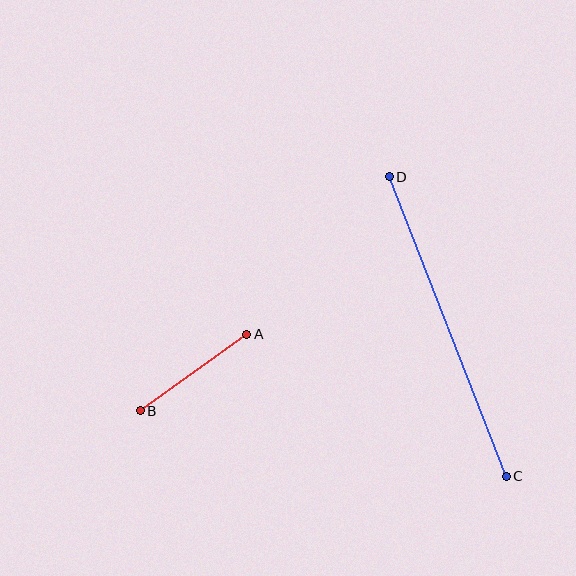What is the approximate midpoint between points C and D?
The midpoint is at approximately (448, 326) pixels.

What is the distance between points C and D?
The distance is approximately 322 pixels.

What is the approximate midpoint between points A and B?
The midpoint is at approximately (193, 372) pixels.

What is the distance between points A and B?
The distance is approximately 131 pixels.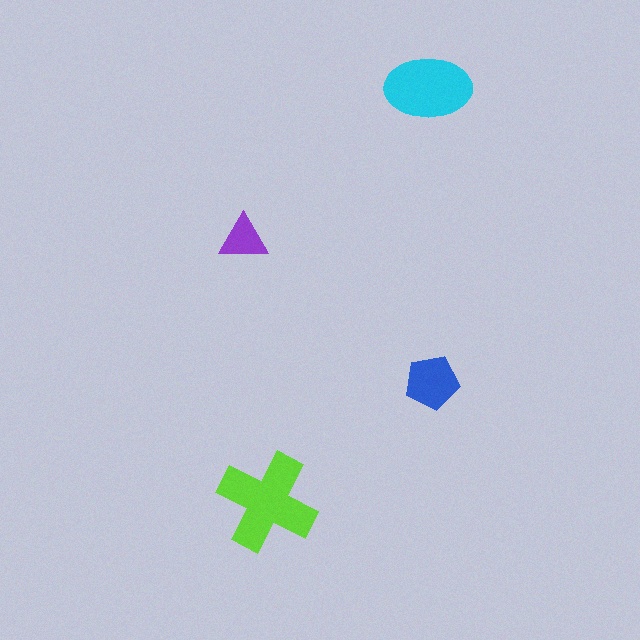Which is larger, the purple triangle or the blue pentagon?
The blue pentagon.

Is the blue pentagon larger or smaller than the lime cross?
Smaller.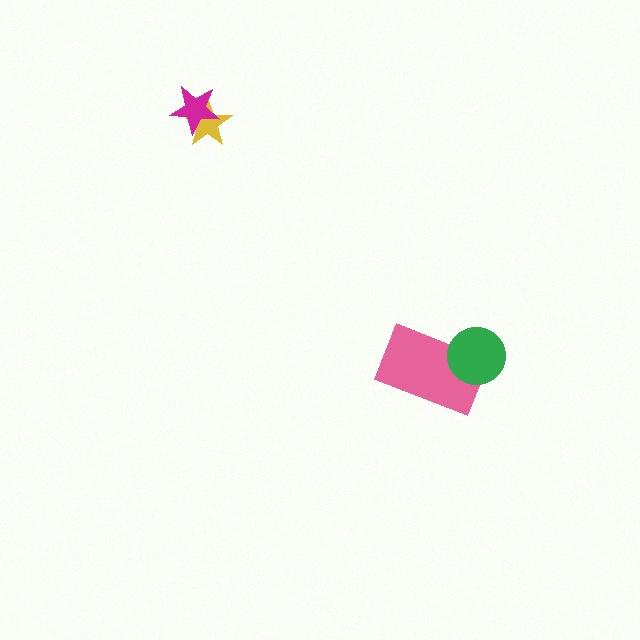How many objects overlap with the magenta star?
1 object overlaps with the magenta star.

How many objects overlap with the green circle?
1 object overlaps with the green circle.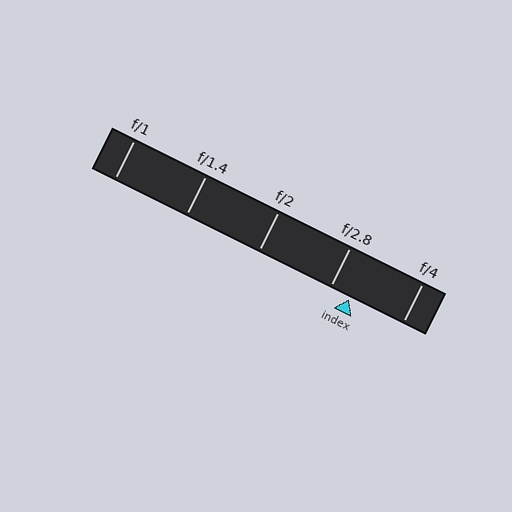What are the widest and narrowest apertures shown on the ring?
The widest aperture shown is f/1 and the narrowest is f/4.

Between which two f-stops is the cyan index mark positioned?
The index mark is between f/2.8 and f/4.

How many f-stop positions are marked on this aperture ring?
There are 5 f-stop positions marked.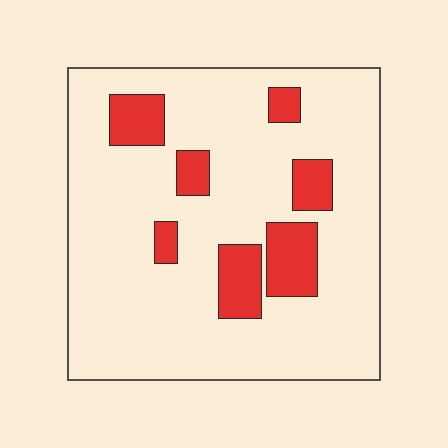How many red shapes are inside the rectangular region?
7.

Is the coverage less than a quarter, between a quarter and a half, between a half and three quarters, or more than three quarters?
Less than a quarter.